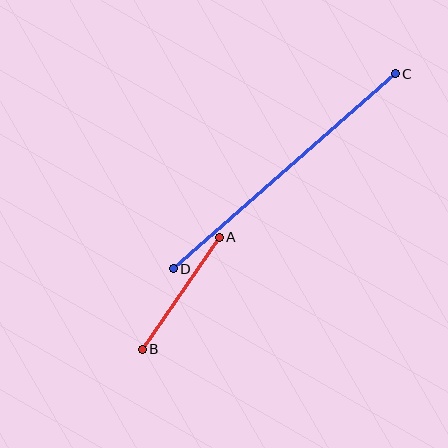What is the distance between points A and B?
The distance is approximately 136 pixels.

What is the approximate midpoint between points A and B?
The midpoint is at approximately (181, 293) pixels.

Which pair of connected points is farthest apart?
Points C and D are farthest apart.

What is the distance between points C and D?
The distance is approximately 296 pixels.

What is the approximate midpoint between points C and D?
The midpoint is at approximately (284, 171) pixels.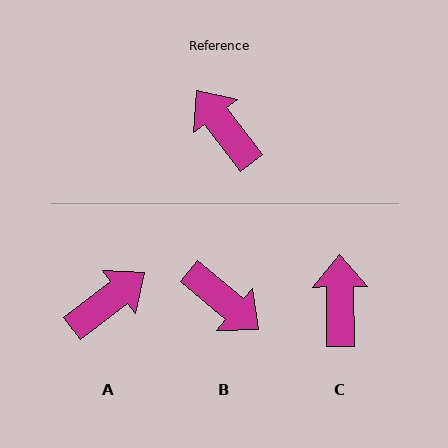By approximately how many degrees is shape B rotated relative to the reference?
Approximately 168 degrees clockwise.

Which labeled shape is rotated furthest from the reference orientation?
B, about 168 degrees away.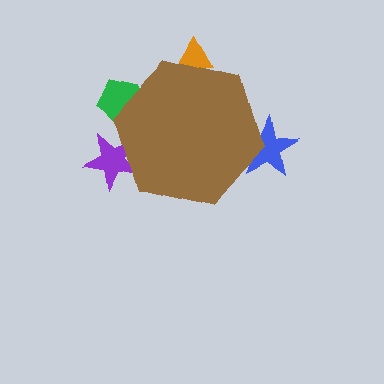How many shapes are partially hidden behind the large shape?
4 shapes are partially hidden.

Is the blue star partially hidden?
Yes, the blue star is partially hidden behind the brown hexagon.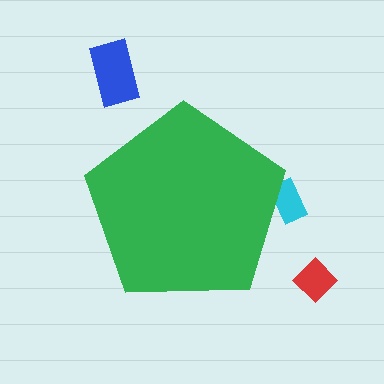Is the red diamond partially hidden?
No, the red diamond is fully visible.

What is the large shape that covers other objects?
A green pentagon.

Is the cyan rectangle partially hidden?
Yes, the cyan rectangle is partially hidden behind the green pentagon.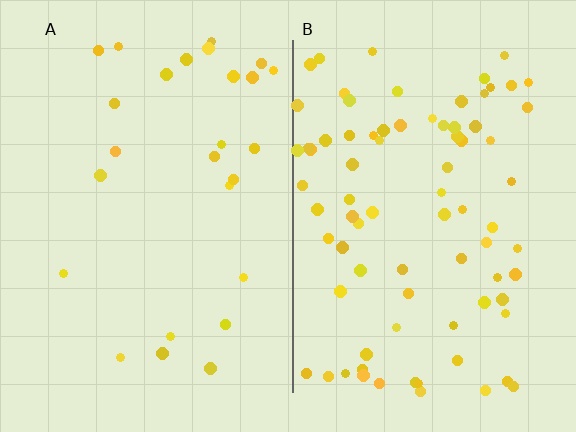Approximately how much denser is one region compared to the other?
Approximately 3.1× — region B over region A.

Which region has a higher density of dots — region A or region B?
B (the right).